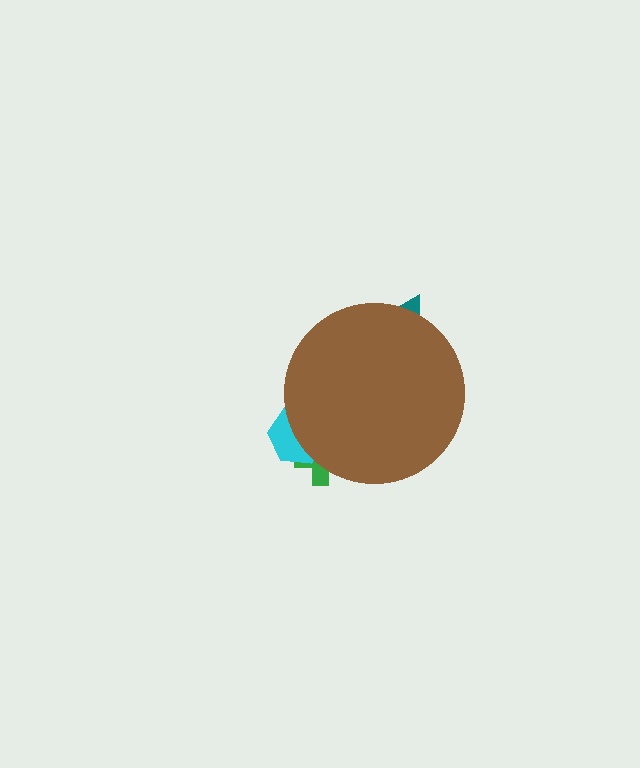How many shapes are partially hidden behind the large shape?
3 shapes are partially hidden.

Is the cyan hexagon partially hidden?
Yes, the cyan hexagon is partially hidden behind the brown circle.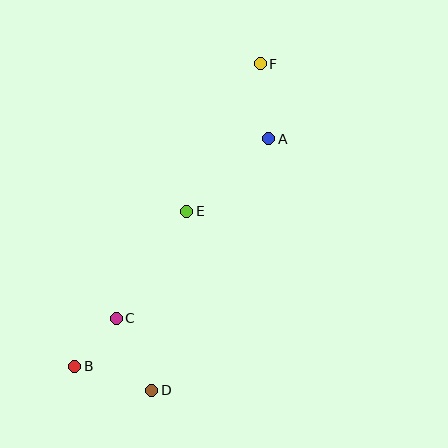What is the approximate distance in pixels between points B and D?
The distance between B and D is approximately 81 pixels.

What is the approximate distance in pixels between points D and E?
The distance between D and E is approximately 183 pixels.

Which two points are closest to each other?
Points B and C are closest to each other.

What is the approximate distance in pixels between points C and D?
The distance between C and D is approximately 80 pixels.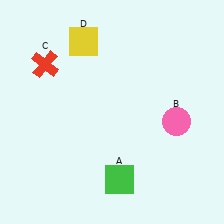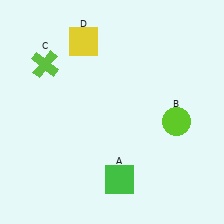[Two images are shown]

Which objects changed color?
B changed from pink to lime. C changed from red to lime.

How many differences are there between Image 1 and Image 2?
There are 2 differences between the two images.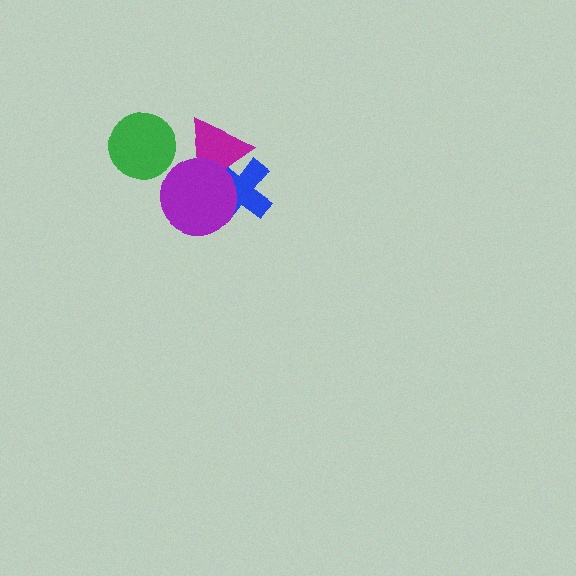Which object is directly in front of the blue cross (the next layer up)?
The magenta triangle is directly in front of the blue cross.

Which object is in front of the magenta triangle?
The purple circle is in front of the magenta triangle.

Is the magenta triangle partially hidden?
Yes, it is partially covered by another shape.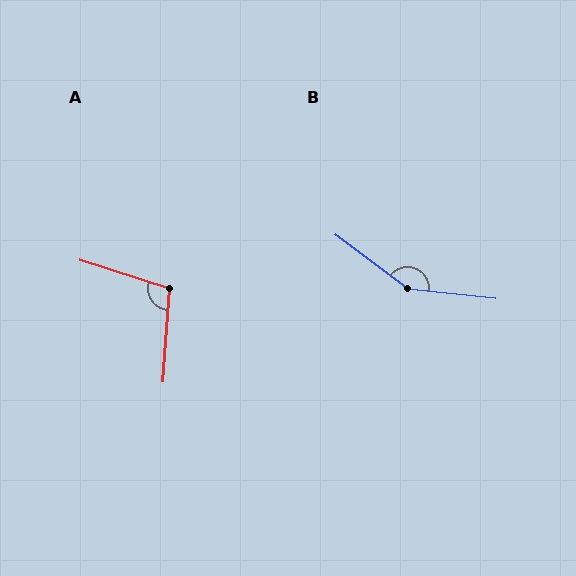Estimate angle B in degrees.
Approximately 149 degrees.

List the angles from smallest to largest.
A (104°), B (149°).